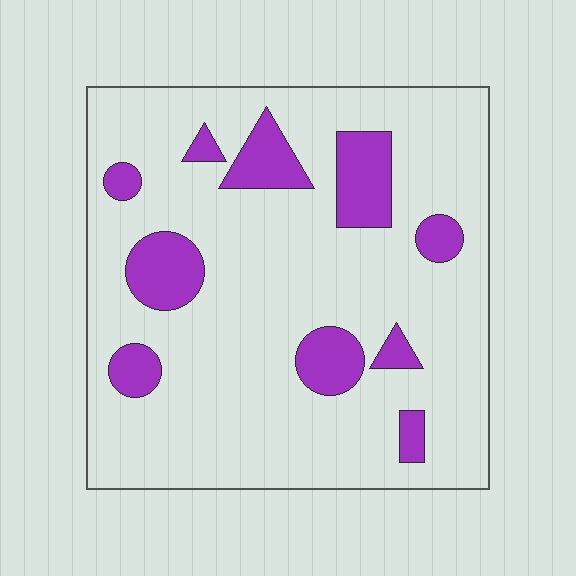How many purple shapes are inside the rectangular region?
10.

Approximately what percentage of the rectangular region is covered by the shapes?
Approximately 15%.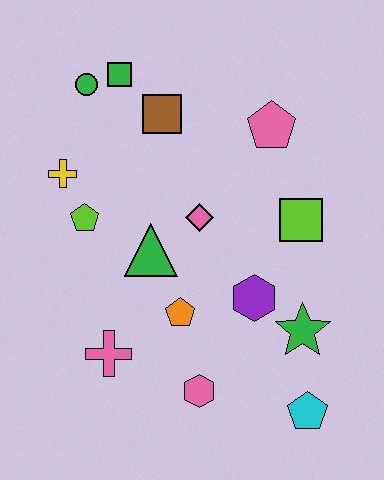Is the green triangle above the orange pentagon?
Yes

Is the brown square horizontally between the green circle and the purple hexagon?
Yes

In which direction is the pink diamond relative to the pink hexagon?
The pink diamond is above the pink hexagon.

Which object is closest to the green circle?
The green square is closest to the green circle.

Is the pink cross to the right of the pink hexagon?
No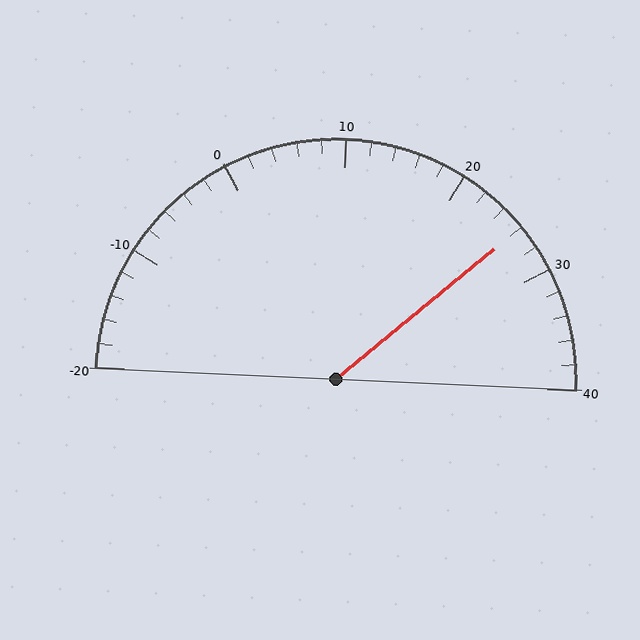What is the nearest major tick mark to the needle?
The nearest major tick mark is 30.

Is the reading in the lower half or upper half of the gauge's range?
The reading is in the upper half of the range (-20 to 40).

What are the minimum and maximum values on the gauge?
The gauge ranges from -20 to 40.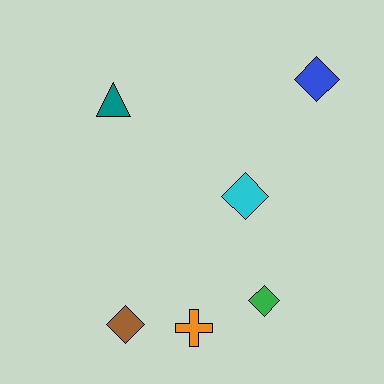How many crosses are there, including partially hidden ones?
There is 1 cross.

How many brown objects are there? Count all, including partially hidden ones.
There is 1 brown object.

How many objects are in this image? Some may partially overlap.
There are 6 objects.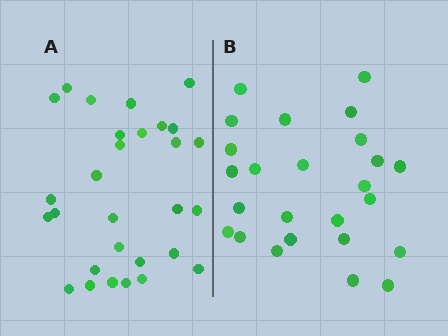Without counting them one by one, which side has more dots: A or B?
Region A (the left region) has more dots.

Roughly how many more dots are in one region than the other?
Region A has about 4 more dots than region B.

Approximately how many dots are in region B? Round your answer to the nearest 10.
About 20 dots. (The exact count is 25, which rounds to 20.)